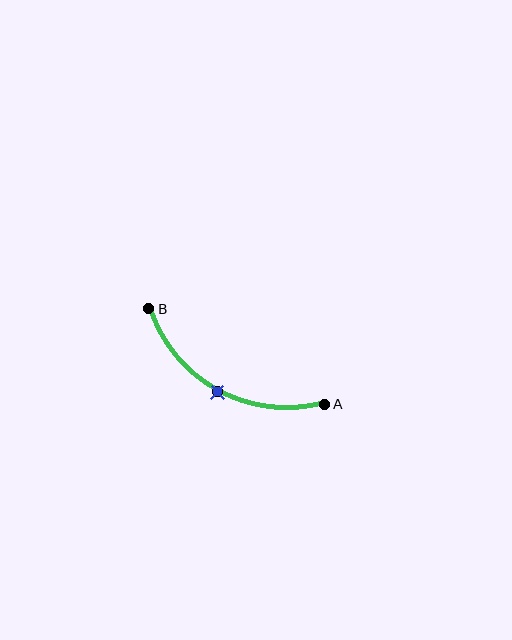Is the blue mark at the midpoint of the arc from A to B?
Yes. The blue mark lies on the arc at equal arc-length from both A and B — it is the arc midpoint.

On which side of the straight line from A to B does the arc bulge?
The arc bulges below the straight line connecting A and B.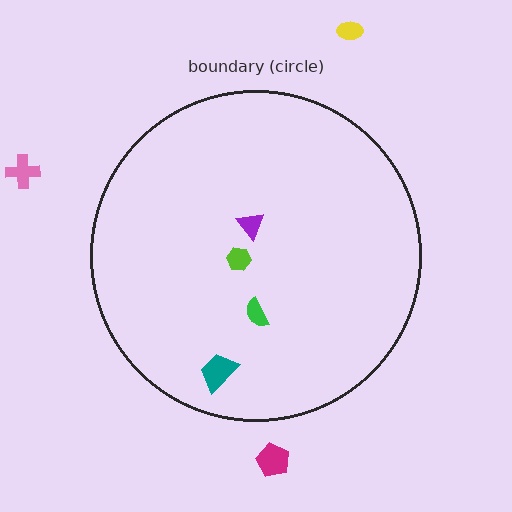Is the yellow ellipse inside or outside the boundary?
Outside.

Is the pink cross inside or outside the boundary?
Outside.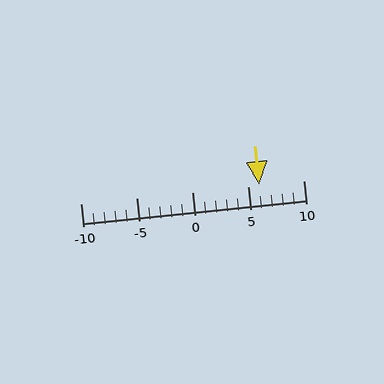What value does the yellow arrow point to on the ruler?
The yellow arrow points to approximately 6.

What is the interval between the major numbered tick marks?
The major tick marks are spaced 5 units apart.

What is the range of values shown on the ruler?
The ruler shows values from -10 to 10.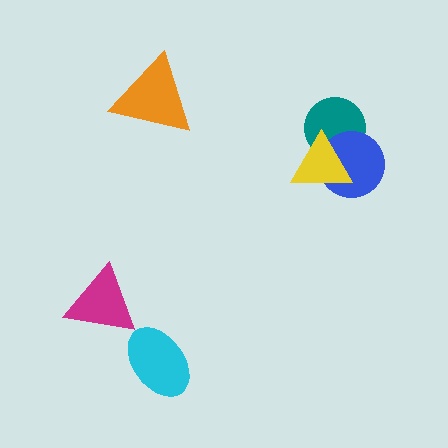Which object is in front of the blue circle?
The yellow triangle is in front of the blue circle.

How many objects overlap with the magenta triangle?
0 objects overlap with the magenta triangle.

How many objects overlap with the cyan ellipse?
0 objects overlap with the cyan ellipse.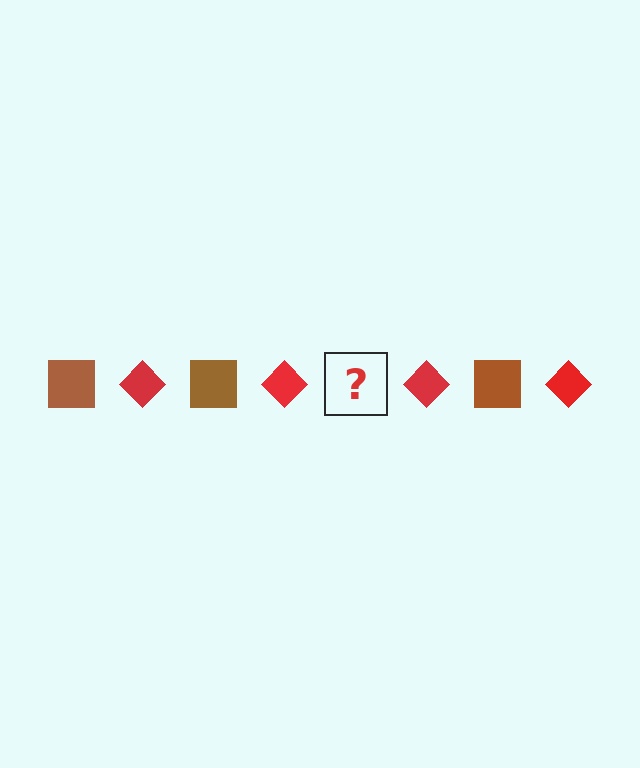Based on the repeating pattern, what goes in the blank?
The blank should be a brown square.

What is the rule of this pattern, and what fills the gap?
The rule is that the pattern alternates between brown square and red diamond. The gap should be filled with a brown square.